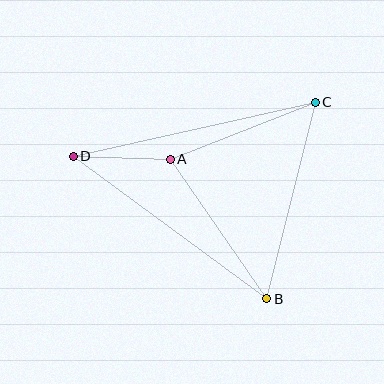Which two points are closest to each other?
Points A and D are closest to each other.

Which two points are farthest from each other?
Points C and D are farthest from each other.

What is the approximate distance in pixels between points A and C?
The distance between A and C is approximately 156 pixels.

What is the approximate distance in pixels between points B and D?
The distance between B and D is approximately 240 pixels.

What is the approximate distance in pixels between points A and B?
The distance between A and B is approximately 170 pixels.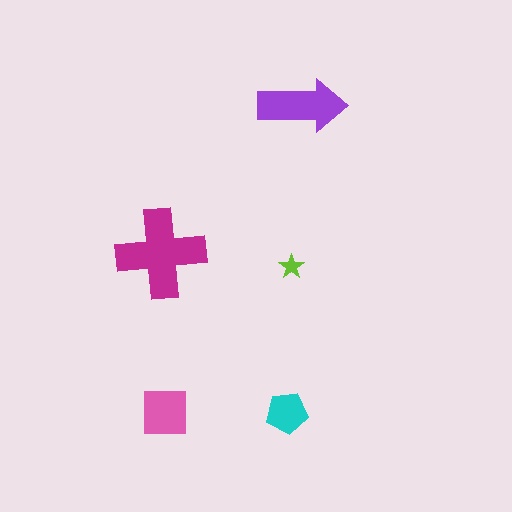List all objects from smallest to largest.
The lime star, the cyan pentagon, the pink square, the purple arrow, the magenta cross.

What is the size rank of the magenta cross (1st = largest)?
1st.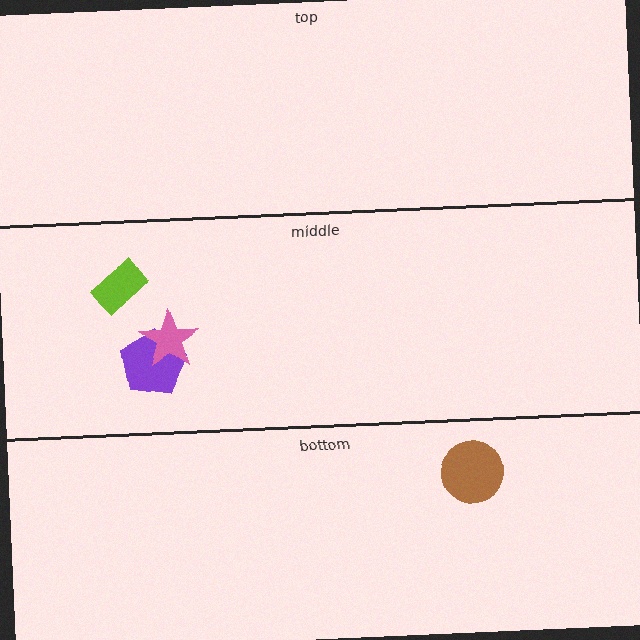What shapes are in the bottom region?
The brown circle.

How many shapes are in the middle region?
3.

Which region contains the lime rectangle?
The middle region.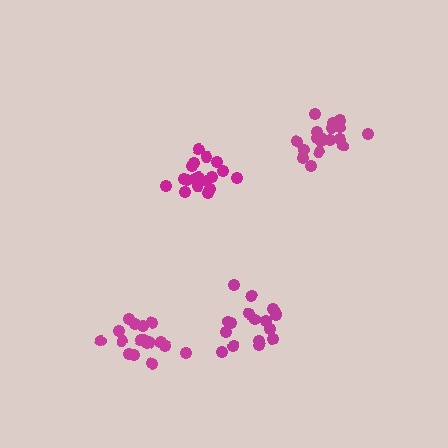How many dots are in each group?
Group 1: 18 dots, Group 2: 19 dots, Group 3: 17 dots, Group 4: 18 dots (72 total).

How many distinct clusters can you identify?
There are 4 distinct clusters.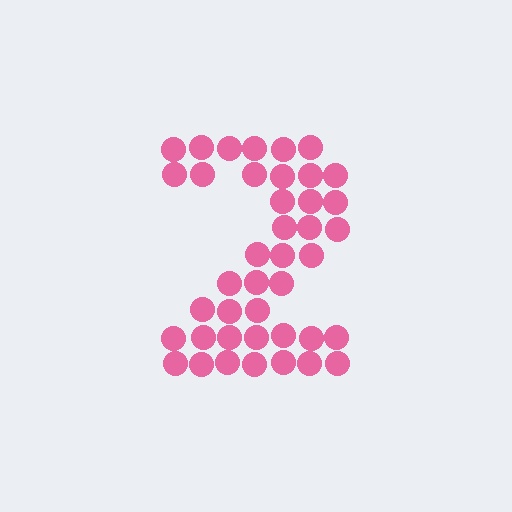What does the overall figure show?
The overall figure shows the digit 2.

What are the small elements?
The small elements are circles.